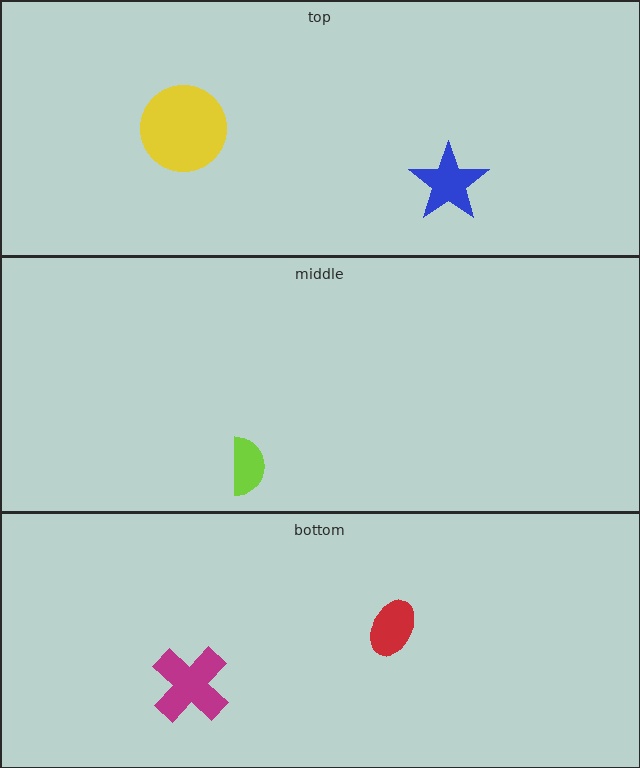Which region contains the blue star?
The top region.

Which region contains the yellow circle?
The top region.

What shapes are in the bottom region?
The magenta cross, the red ellipse.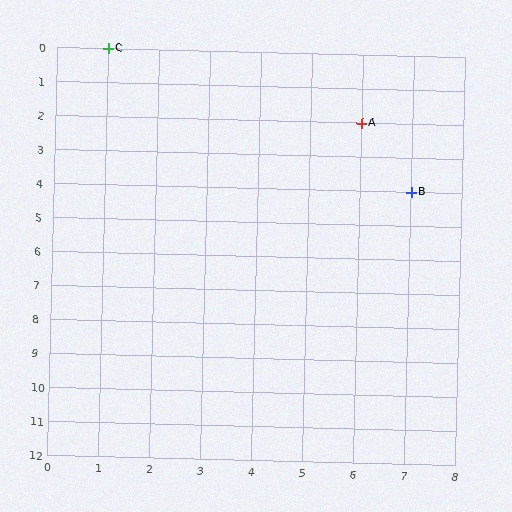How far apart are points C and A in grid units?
Points C and A are 5 columns and 2 rows apart (about 5.4 grid units diagonally).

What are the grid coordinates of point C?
Point C is at grid coordinates (1, 0).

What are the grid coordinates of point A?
Point A is at grid coordinates (6, 2).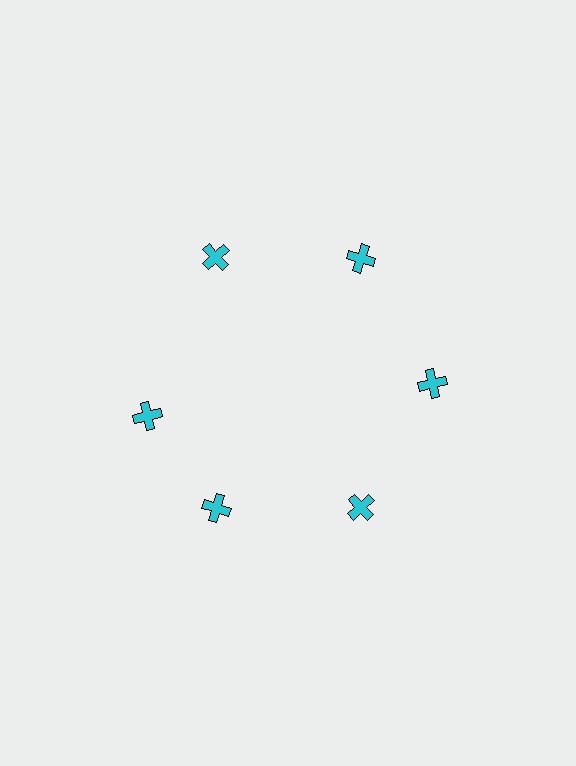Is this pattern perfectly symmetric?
No. The 6 cyan crosses are arranged in a ring, but one element near the 9 o'clock position is rotated out of alignment along the ring, breaking the 6-fold rotational symmetry.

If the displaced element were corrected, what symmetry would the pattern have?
It would have 6-fold rotational symmetry — the pattern would map onto itself every 60 degrees.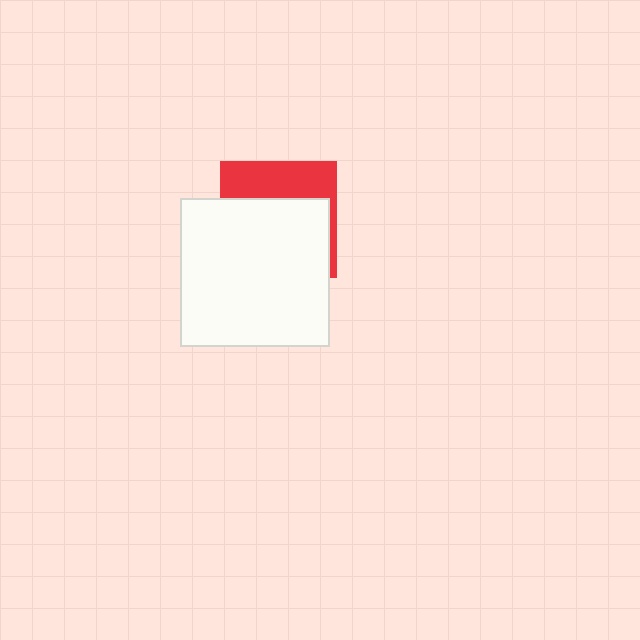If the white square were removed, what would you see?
You would see the complete red square.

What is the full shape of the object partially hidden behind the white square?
The partially hidden object is a red square.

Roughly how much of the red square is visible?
A small part of it is visible (roughly 36%).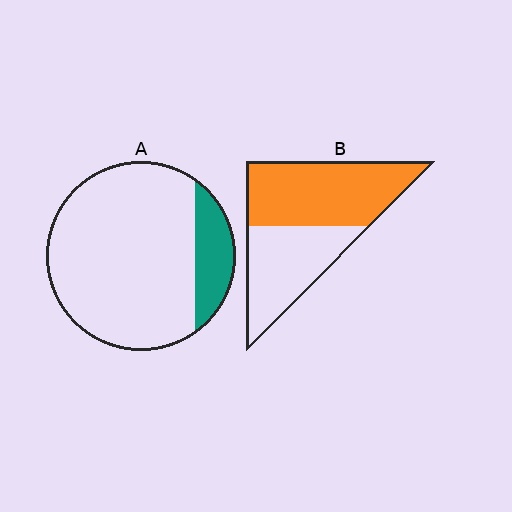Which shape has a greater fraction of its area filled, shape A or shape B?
Shape B.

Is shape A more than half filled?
No.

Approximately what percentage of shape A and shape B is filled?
A is approximately 15% and B is approximately 55%.